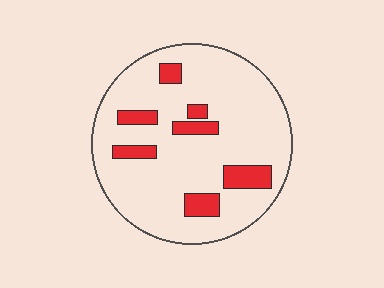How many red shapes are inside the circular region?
7.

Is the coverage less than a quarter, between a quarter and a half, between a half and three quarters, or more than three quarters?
Less than a quarter.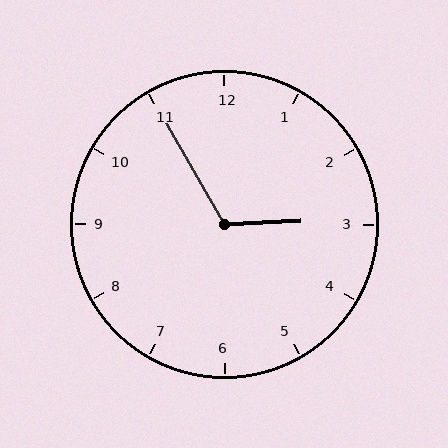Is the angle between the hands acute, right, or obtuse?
It is obtuse.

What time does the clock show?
2:55.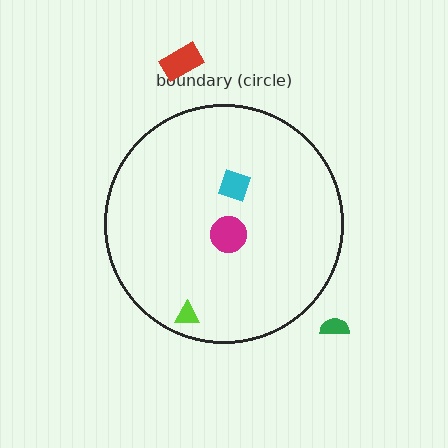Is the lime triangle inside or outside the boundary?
Inside.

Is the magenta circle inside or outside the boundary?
Inside.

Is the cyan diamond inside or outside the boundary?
Inside.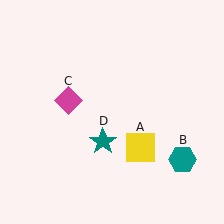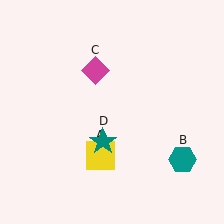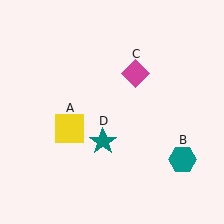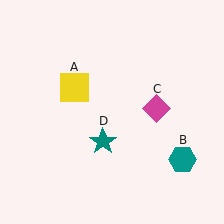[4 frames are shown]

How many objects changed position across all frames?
2 objects changed position: yellow square (object A), magenta diamond (object C).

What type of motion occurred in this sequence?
The yellow square (object A), magenta diamond (object C) rotated clockwise around the center of the scene.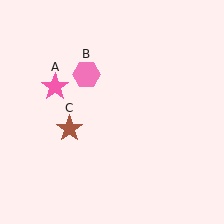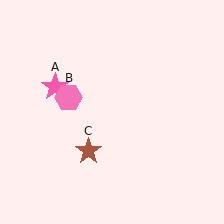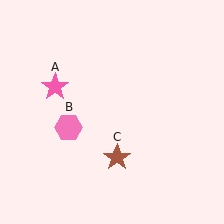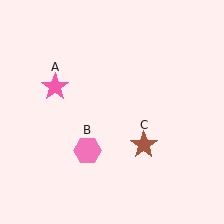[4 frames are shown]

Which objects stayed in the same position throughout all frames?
Pink star (object A) remained stationary.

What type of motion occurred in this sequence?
The pink hexagon (object B), brown star (object C) rotated counterclockwise around the center of the scene.